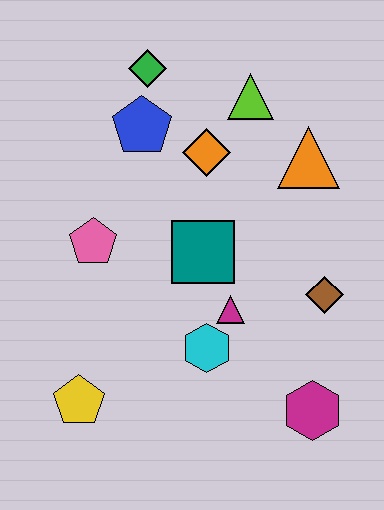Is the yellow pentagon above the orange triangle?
No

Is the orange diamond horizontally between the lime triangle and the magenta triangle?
No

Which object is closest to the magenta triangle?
The cyan hexagon is closest to the magenta triangle.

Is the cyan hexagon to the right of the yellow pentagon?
Yes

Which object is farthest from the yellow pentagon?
The lime triangle is farthest from the yellow pentagon.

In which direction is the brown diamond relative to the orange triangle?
The brown diamond is below the orange triangle.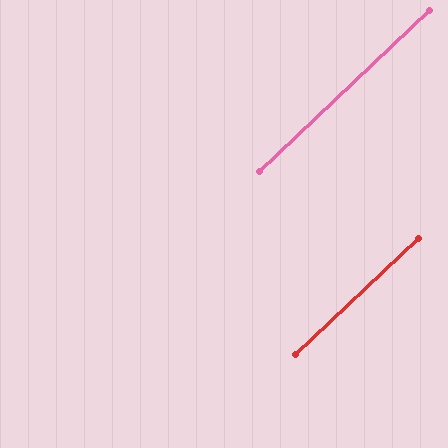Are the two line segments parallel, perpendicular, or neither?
Parallel — their directions differ by only 0.1°.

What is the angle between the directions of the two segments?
Approximately 0 degrees.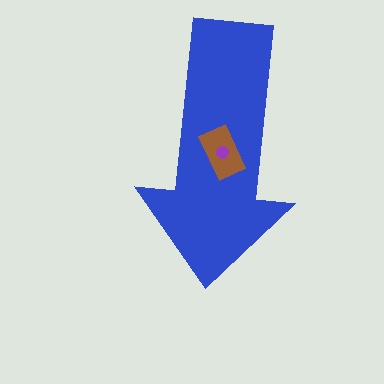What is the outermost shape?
The blue arrow.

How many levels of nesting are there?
3.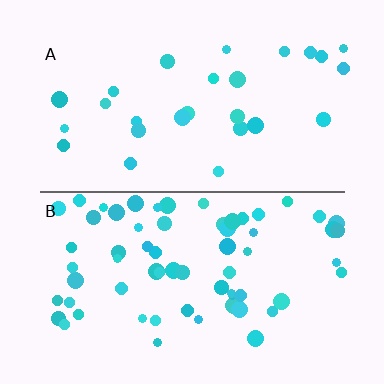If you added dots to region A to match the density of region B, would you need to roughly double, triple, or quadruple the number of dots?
Approximately double.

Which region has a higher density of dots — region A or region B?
B (the bottom).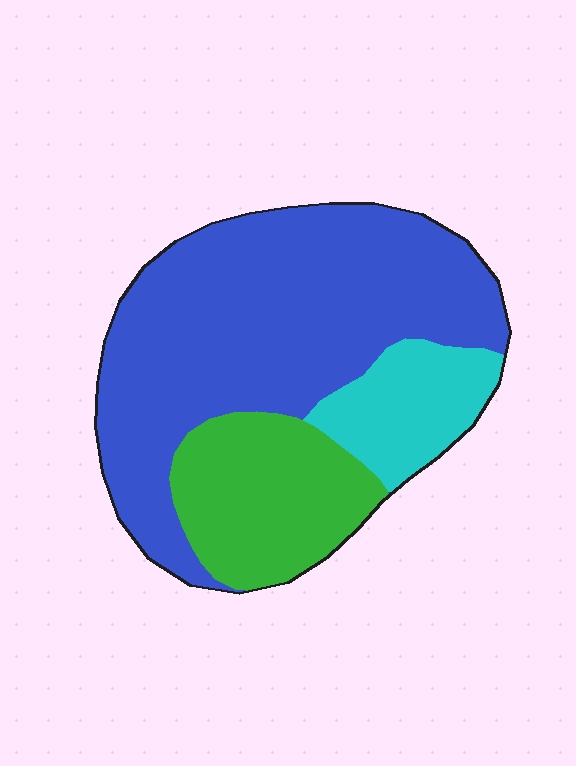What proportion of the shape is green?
Green covers 23% of the shape.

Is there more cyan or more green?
Green.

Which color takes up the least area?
Cyan, at roughly 15%.